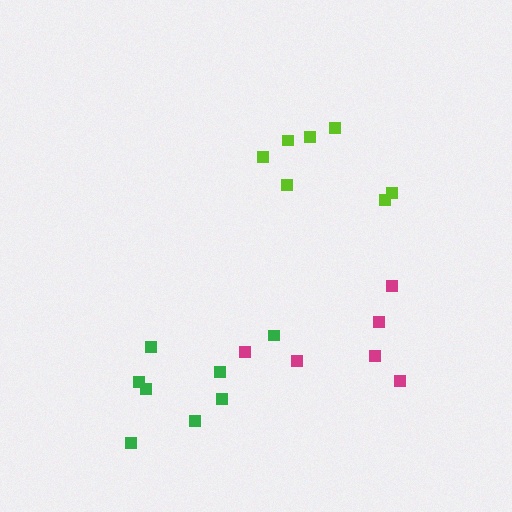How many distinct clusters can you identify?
There are 3 distinct clusters.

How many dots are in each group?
Group 1: 6 dots, Group 2: 7 dots, Group 3: 8 dots (21 total).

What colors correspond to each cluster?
The clusters are colored: magenta, lime, green.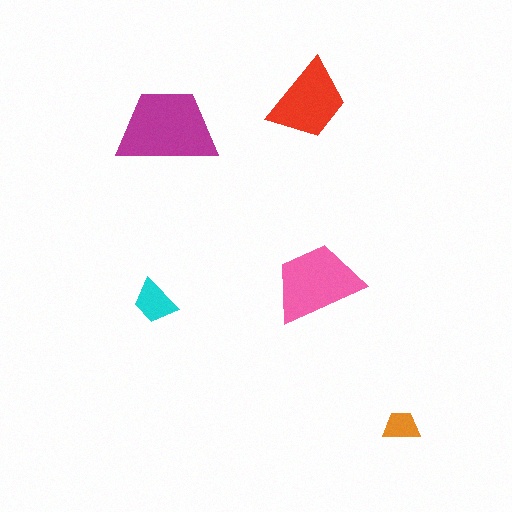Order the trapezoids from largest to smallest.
the magenta one, the pink one, the red one, the cyan one, the orange one.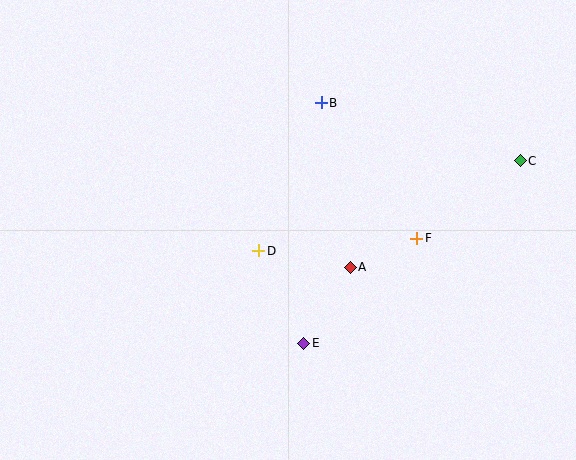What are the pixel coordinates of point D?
Point D is at (259, 251).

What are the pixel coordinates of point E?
Point E is at (304, 343).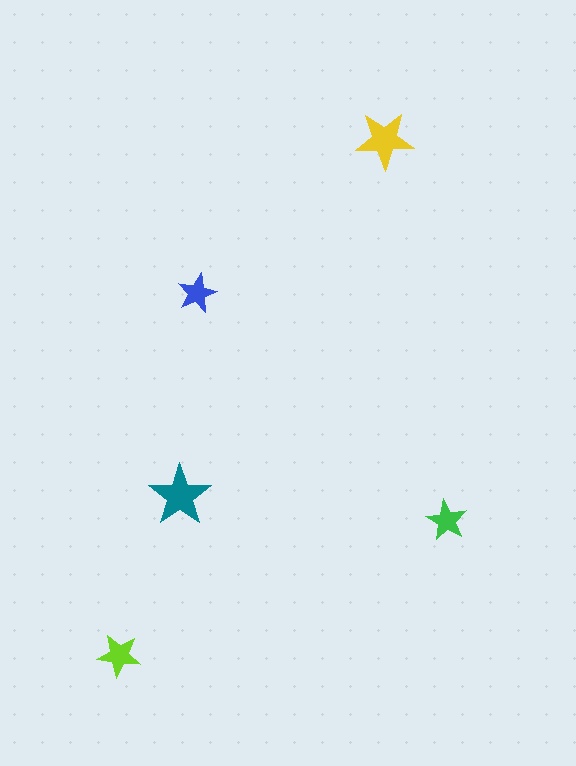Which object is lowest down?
The lime star is bottommost.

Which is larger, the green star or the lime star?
The lime one.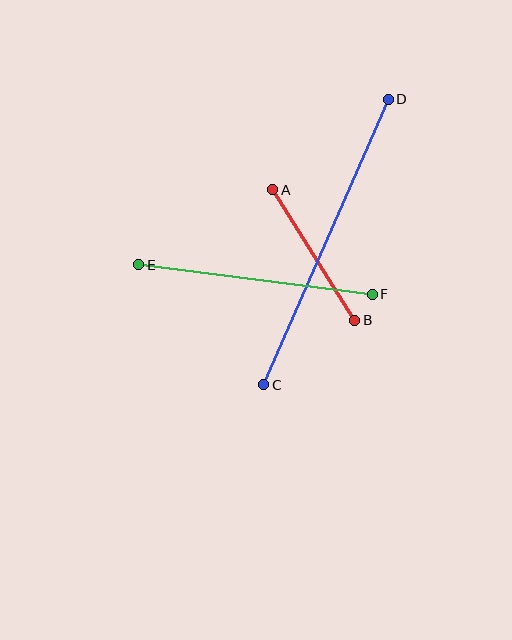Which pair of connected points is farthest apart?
Points C and D are farthest apart.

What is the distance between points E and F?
The distance is approximately 235 pixels.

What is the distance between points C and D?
The distance is approximately 311 pixels.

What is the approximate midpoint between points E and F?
The midpoint is at approximately (255, 279) pixels.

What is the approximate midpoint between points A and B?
The midpoint is at approximately (314, 255) pixels.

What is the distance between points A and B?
The distance is approximately 154 pixels.